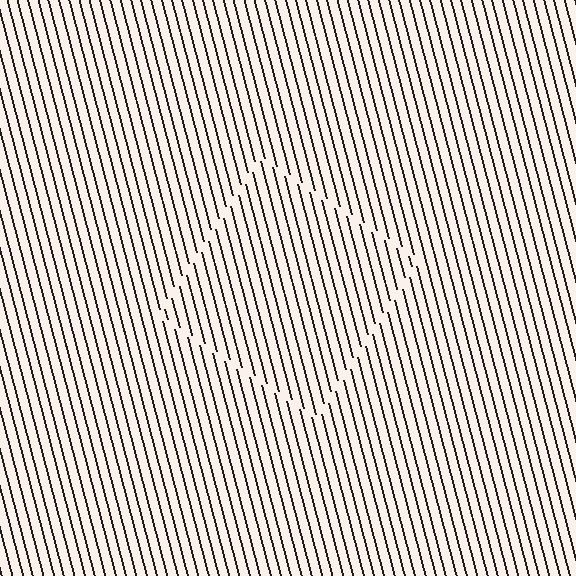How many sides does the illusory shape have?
4 sides — the line-ends trace a square.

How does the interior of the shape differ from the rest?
The interior of the shape contains the same grating, shifted by half a period — the contour is defined by the phase discontinuity where line-ends from the inner and outer gratings abut.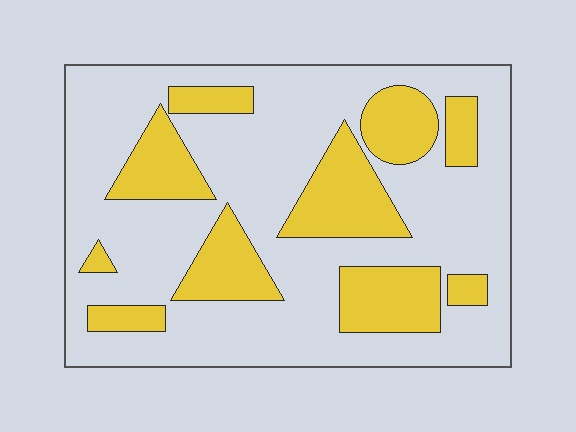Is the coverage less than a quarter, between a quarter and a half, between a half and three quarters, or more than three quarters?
Between a quarter and a half.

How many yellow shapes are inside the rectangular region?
10.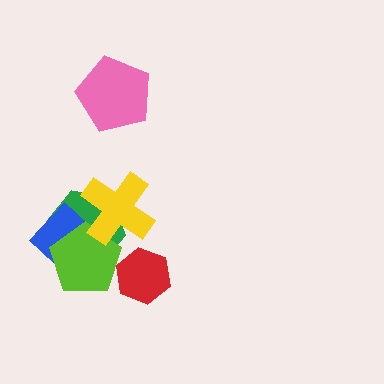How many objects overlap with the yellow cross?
2 objects overlap with the yellow cross.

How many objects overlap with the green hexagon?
3 objects overlap with the green hexagon.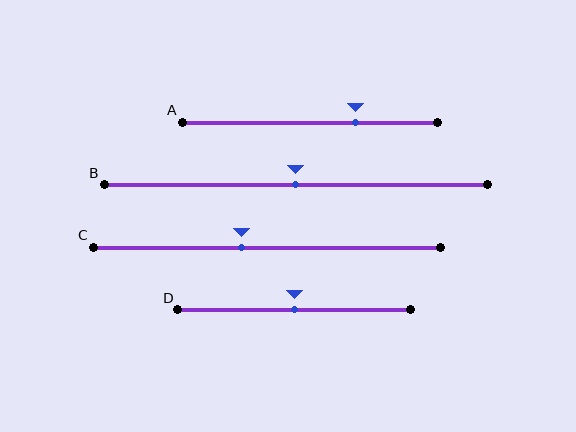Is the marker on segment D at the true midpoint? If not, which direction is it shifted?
Yes, the marker on segment D is at the true midpoint.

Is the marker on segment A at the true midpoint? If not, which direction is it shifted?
No, the marker on segment A is shifted to the right by about 18% of the segment length.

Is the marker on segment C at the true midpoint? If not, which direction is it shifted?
No, the marker on segment C is shifted to the left by about 7% of the segment length.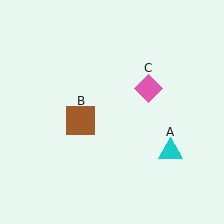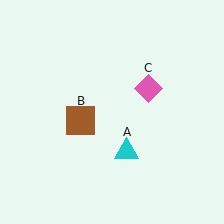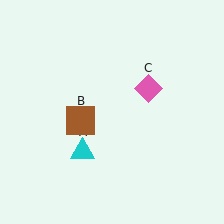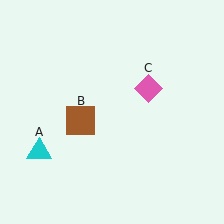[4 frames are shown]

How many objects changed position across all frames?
1 object changed position: cyan triangle (object A).